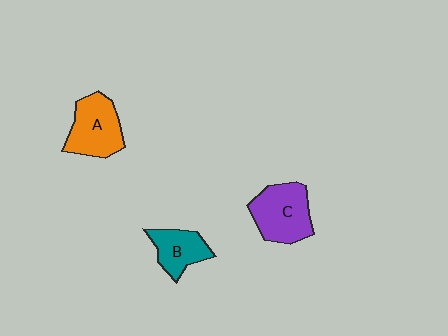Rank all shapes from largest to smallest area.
From largest to smallest: C (purple), A (orange), B (teal).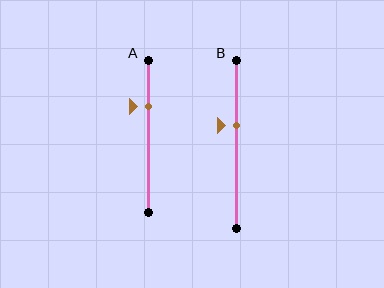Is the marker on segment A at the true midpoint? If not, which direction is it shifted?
No, the marker on segment A is shifted upward by about 19% of the segment length.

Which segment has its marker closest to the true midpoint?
Segment B has its marker closest to the true midpoint.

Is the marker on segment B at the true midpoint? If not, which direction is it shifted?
No, the marker on segment B is shifted upward by about 11% of the segment length.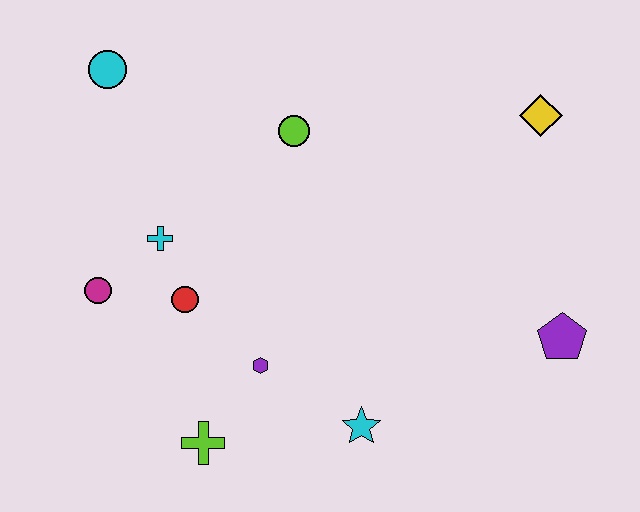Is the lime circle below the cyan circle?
Yes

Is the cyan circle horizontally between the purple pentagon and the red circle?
No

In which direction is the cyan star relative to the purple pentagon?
The cyan star is to the left of the purple pentagon.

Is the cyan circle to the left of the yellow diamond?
Yes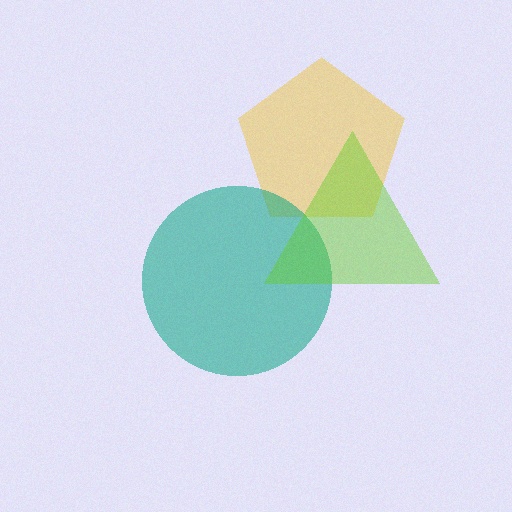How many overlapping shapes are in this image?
There are 3 overlapping shapes in the image.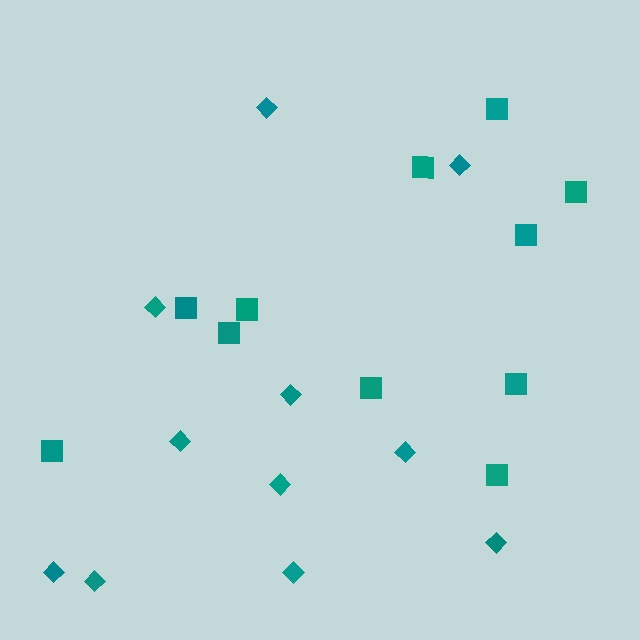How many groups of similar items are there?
There are 2 groups: one group of diamonds (11) and one group of squares (11).